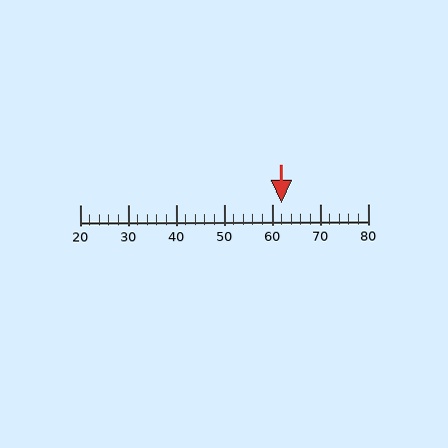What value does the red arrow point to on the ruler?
The red arrow points to approximately 62.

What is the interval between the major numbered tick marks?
The major tick marks are spaced 10 units apart.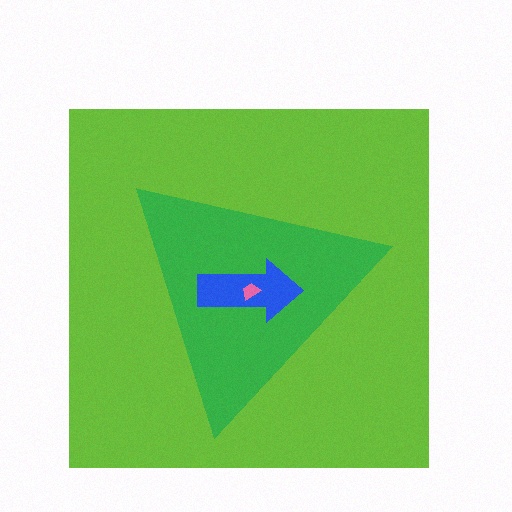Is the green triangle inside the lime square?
Yes.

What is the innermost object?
The pink trapezoid.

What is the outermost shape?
The lime square.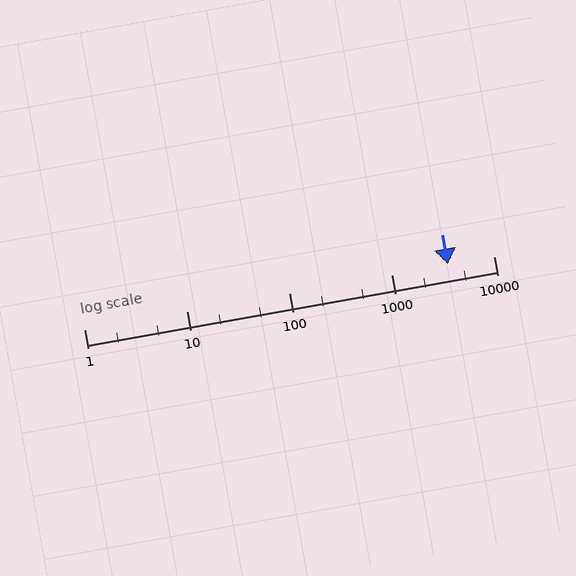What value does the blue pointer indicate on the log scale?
The pointer indicates approximately 3600.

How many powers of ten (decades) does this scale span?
The scale spans 4 decades, from 1 to 10000.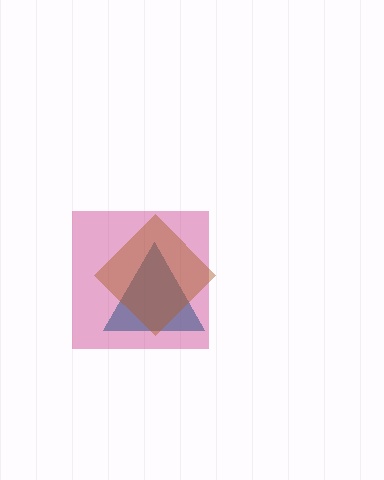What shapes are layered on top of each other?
The layered shapes are: a teal triangle, a magenta square, a brown diamond.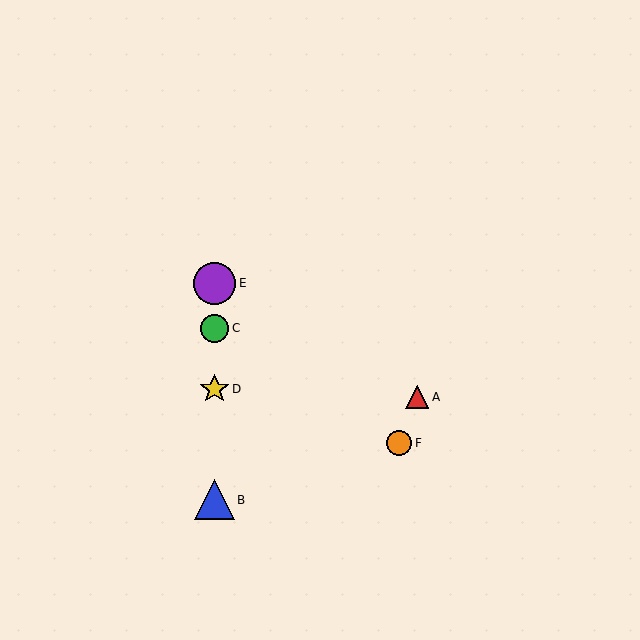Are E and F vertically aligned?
No, E is at x≈214 and F is at x≈399.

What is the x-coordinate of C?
Object C is at x≈214.